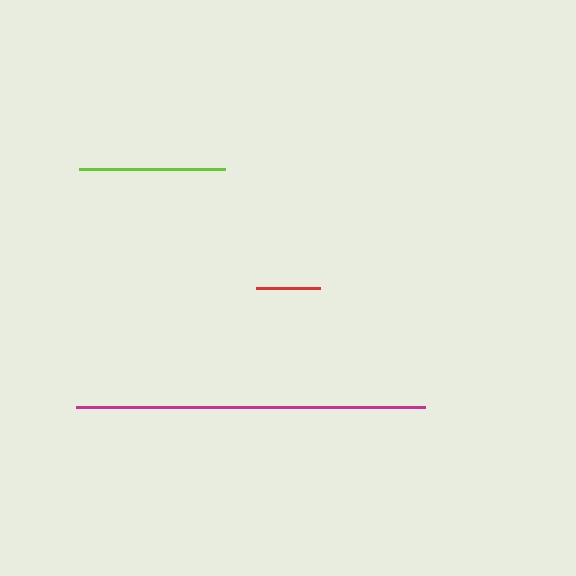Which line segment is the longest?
The magenta line is the longest at approximately 350 pixels.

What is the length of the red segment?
The red segment is approximately 64 pixels long.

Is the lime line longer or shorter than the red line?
The lime line is longer than the red line.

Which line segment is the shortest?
The red line is the shortest at approximately 64 pixels.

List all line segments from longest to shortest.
From longest to shortest: magenta, lime, red.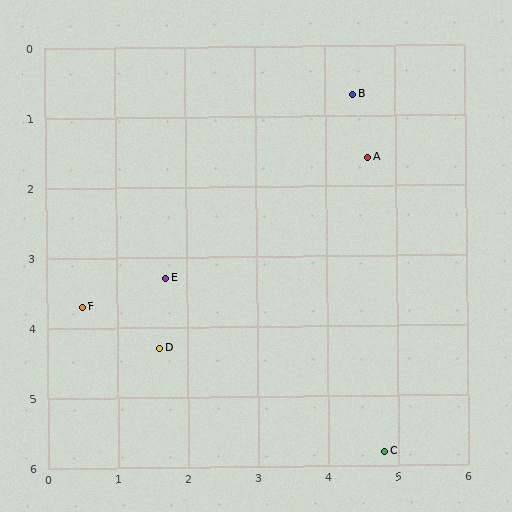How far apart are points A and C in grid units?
Points A and C are about 4.2 grid units apart.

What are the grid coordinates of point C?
Point C is at approximately (4.8, 5.8).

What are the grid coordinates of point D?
Point D is at approximately (1.6, 4.3).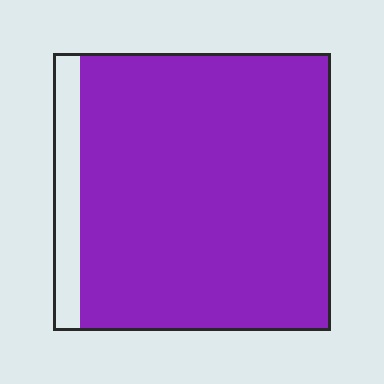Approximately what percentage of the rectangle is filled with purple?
Approximately 90%.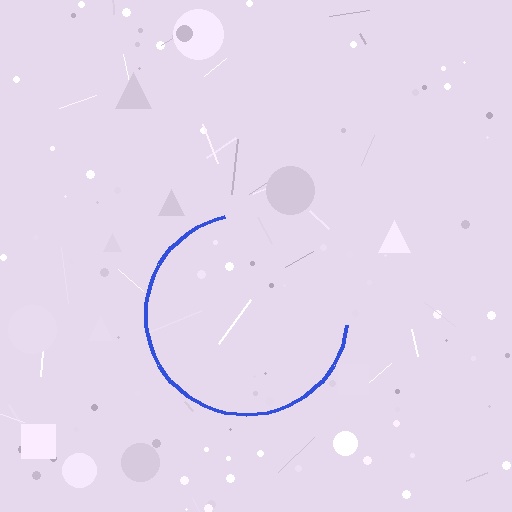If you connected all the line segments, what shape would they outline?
They would outline a circle.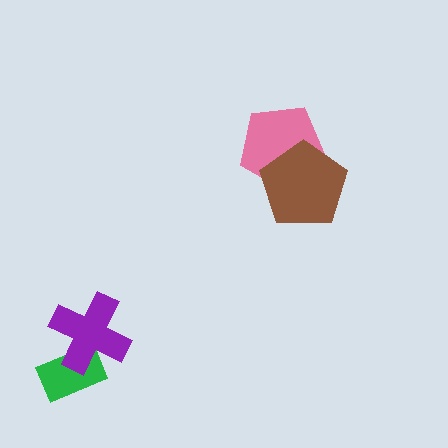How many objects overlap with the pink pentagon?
1 object overlaps with the pink pentagon.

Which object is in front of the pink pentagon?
The brown pentagon is in front of the pink pentagon.